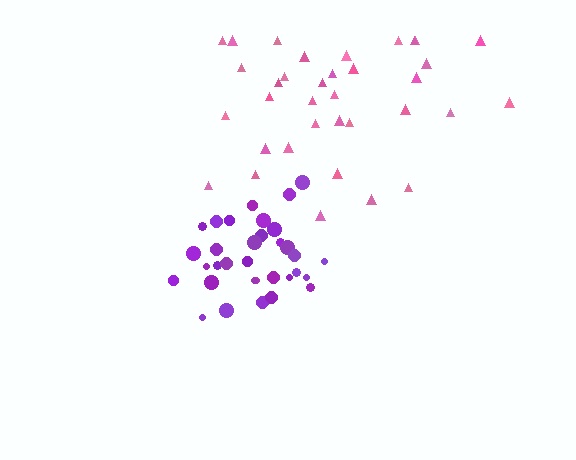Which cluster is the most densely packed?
Purple.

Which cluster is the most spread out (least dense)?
Pink.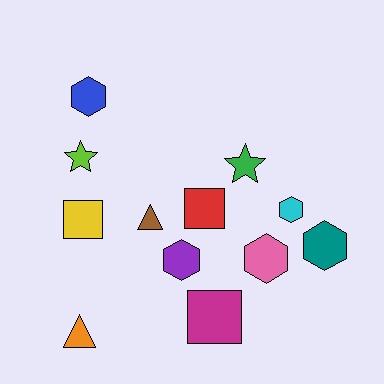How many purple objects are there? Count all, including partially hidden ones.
There is 1 purple object.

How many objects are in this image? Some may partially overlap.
There are 12 objects.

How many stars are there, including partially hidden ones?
There are 2 stars.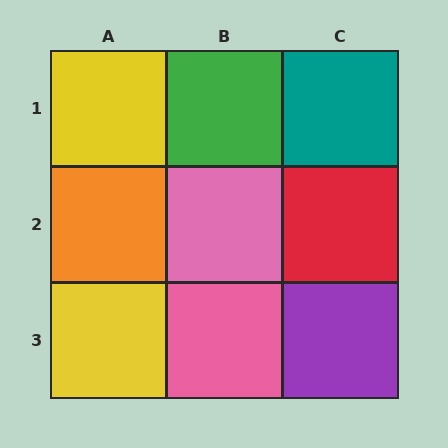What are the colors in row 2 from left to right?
Orange, pink, red.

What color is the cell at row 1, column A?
Yellow.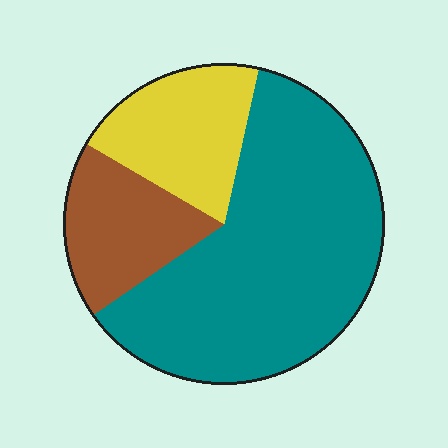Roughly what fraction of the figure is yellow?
Yellow covers around 20% of the figure.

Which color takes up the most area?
Teal, at roughly 60%.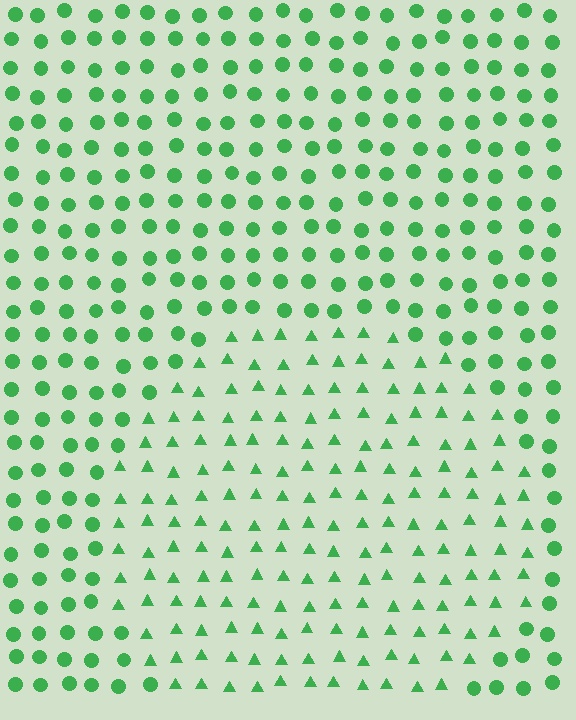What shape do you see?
I see a circle.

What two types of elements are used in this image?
The image uses triangles inside the circle region and circles outside it.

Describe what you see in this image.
The image is filled with small green elements arranged in a uniform grid. A circle-shaped region contains triangles, while the surrounding area contains circles. The boundary is defined purely by the change in element shape.